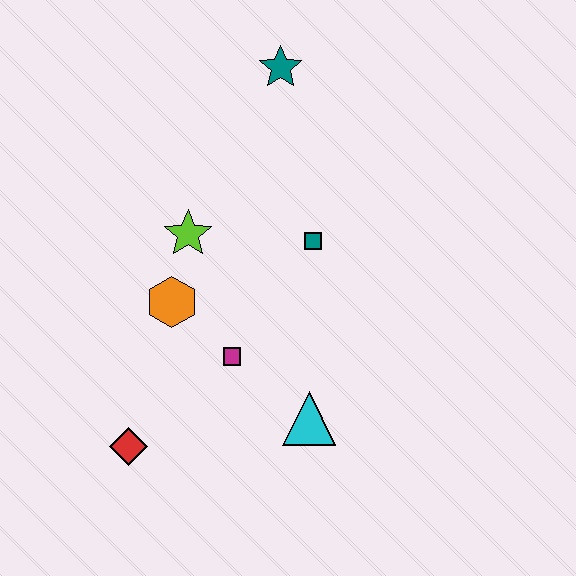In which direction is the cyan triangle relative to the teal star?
The cyan triangle is below the teal star.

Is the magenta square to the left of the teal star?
Yes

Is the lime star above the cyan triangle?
Yes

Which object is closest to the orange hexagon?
The lime star is closest to the orange hexagon.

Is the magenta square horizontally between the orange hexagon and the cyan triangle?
Yes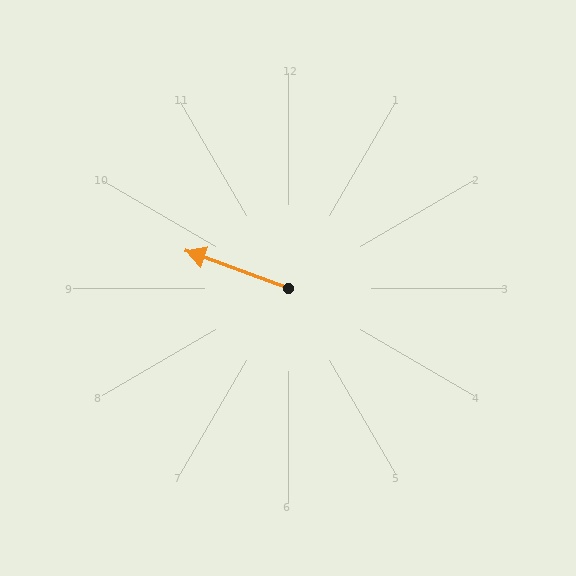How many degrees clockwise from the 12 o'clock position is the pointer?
Approximately 290 degrees.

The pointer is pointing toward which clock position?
Roughly 10 o'clock.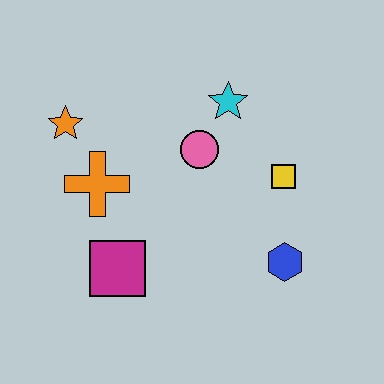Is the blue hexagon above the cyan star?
No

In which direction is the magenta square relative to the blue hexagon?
The magenta square is to the left of the blue hexagon.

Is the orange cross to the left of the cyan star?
Yes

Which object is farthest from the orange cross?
The blue hexagon is farthest from the orange cross.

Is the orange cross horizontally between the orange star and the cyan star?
Yes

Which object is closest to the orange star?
The orange cross is closest to the orange star.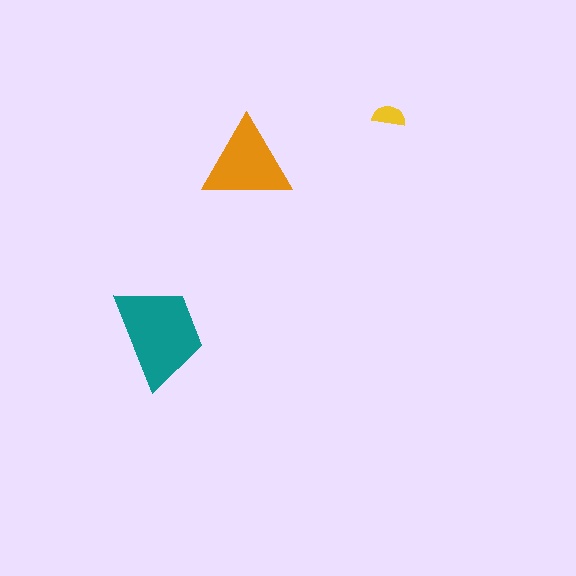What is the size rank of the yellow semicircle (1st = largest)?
3rd.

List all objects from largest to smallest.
The teal trapezoid, the orange triangle, the yellow semicircle.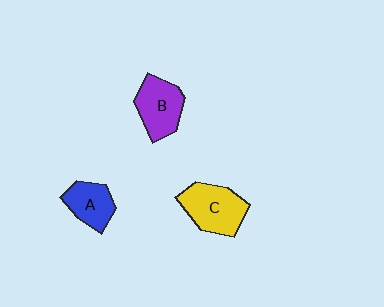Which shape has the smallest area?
Shape A (blue).